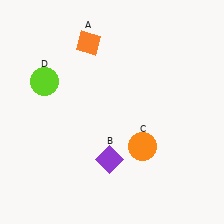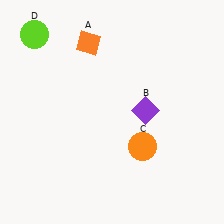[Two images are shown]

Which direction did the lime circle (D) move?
The lime circle (D) moved up.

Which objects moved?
The objects that moved are: the purple diamond (B), the lime circle (D).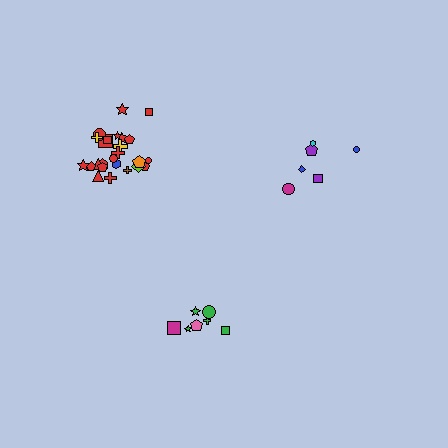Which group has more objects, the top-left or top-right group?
The top-left group.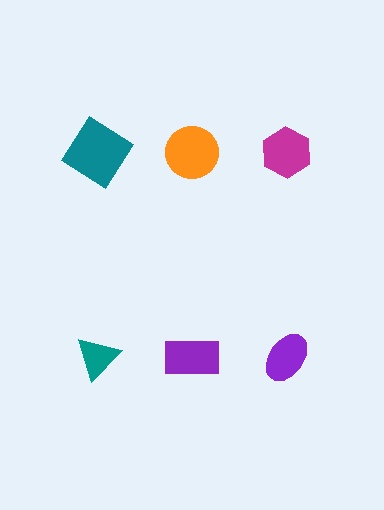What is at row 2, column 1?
A teal triangle.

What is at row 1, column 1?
A teal diamond.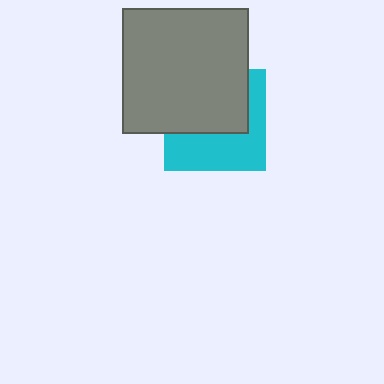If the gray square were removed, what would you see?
You would see the complete cyan square.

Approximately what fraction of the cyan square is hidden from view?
Roughly 53% of the cyan square is hidden behind the gray square.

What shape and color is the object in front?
The object in front is a gray square.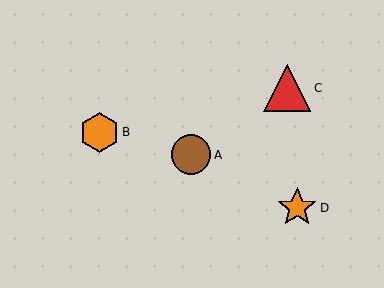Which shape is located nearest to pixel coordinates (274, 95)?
The red triangle (labeled C) at (287, 88) is nearest to that location.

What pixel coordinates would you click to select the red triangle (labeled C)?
Click at (287, 88) to select the red triangle C.